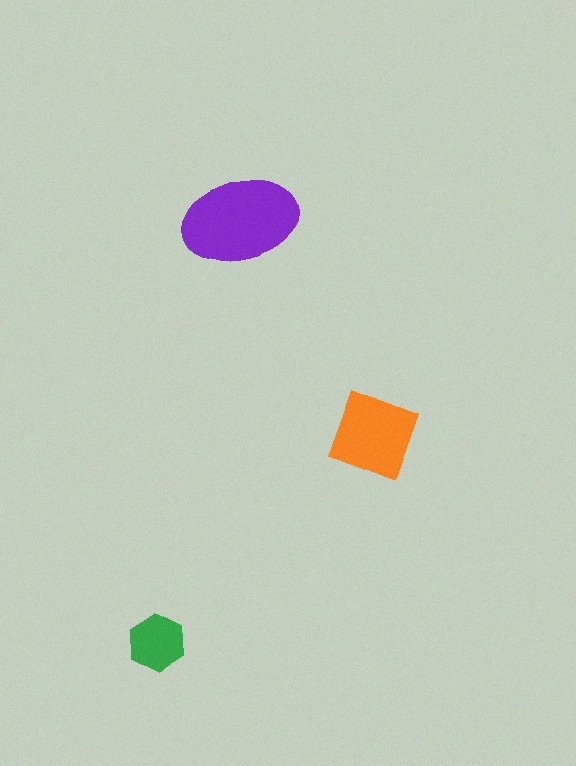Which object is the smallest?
The green hexagon.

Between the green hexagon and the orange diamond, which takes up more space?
The orange diamond.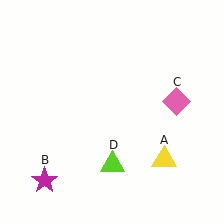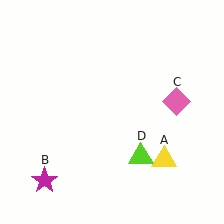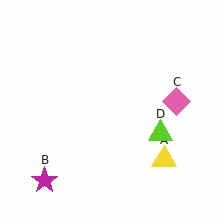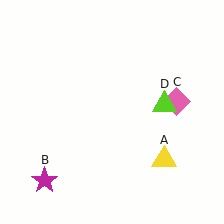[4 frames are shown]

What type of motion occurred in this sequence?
The lime triangle (object D) rotated counterclockwise around the center of the scene.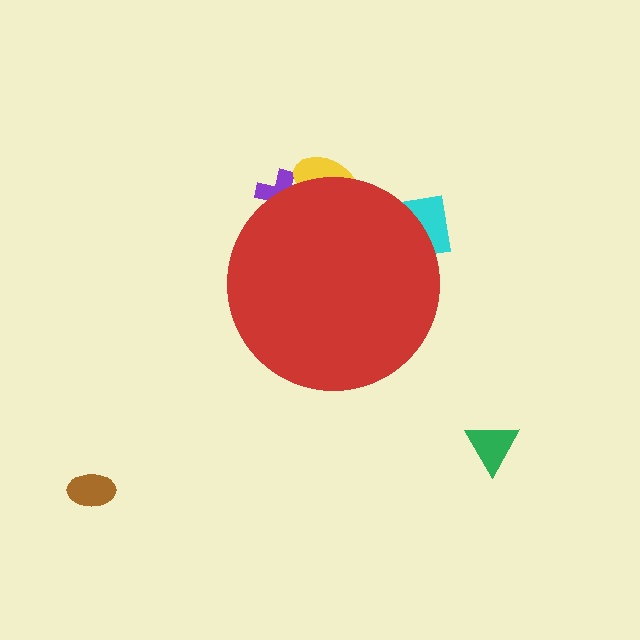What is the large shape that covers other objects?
A red circle.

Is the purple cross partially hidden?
Yes, the purple cross is partially hidden behind the red circle.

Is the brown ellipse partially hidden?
No, the brown ellipse is fully visible.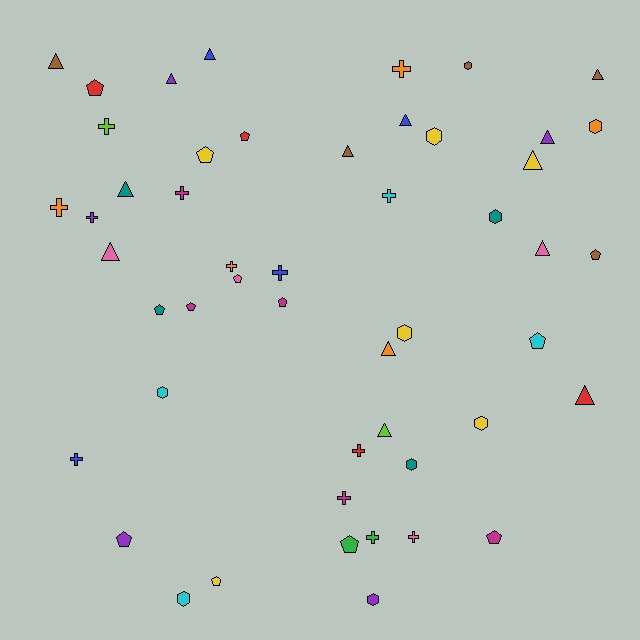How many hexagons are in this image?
There are 10 hexagons.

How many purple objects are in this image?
There are 5 purple objects.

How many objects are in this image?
There are 50 objects.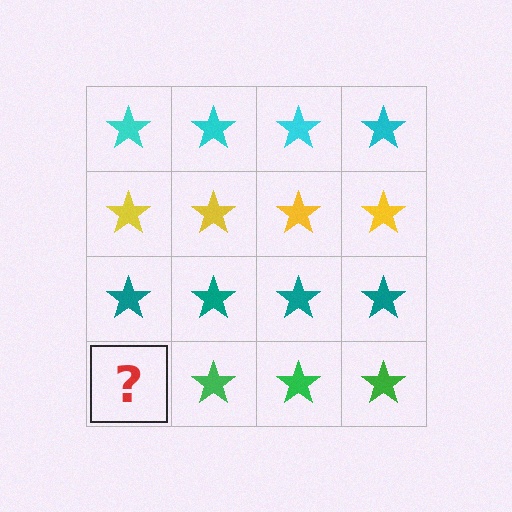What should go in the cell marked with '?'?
The missing cell should contain a green star.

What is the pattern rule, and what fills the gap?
The rule is that each row has a consistent color. The gap should be filled with a green star.